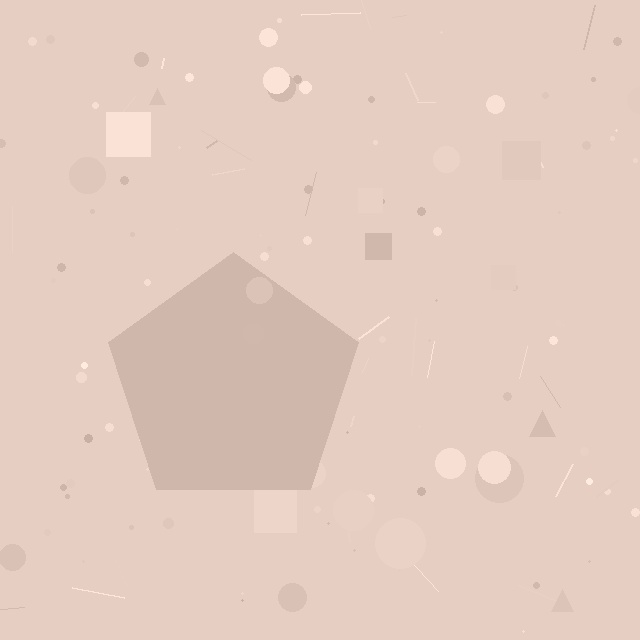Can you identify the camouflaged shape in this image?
The camouflaged shape is a pentagon.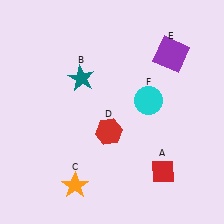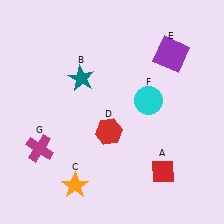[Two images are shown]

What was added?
A magenta cross (G) was added in Image 2.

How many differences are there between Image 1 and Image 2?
There is 1 difference between the two images.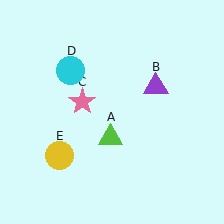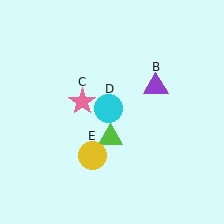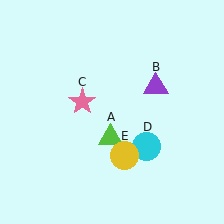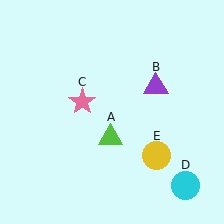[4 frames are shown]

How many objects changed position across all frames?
2 objects changed position: cyan circle (object D), yellow circle (object E).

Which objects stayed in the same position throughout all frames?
Lime triangle (object A) and purple triangle (object B) and pink star (object C) remained stationary.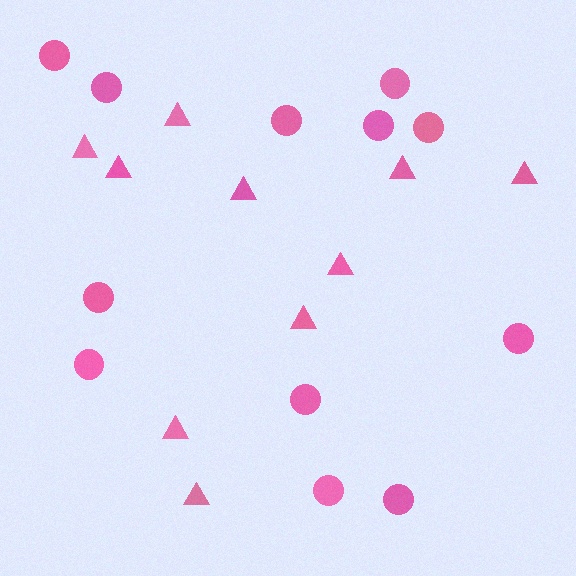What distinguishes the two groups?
There are 2 groups: one group of circles (12) and one group of triangles (10).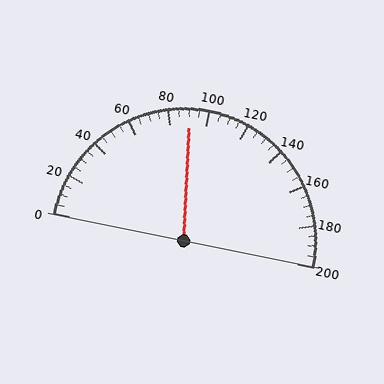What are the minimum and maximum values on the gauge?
The gauge ranges from 0 to 200.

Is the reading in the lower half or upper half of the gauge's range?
The reading is in the lower half of the range (0 to 200).